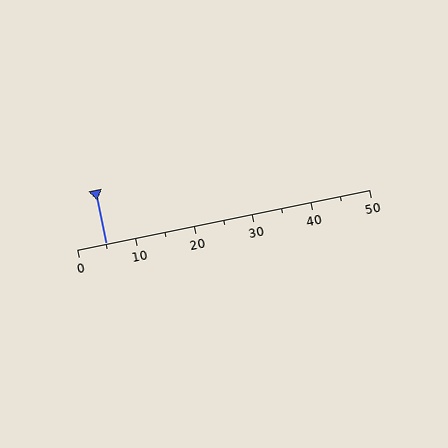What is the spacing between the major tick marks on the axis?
The major ticks are spaced 10 apart.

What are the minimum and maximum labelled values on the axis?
The axis runs from 0 to 50.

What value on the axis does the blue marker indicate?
The marker indicates approximately 5.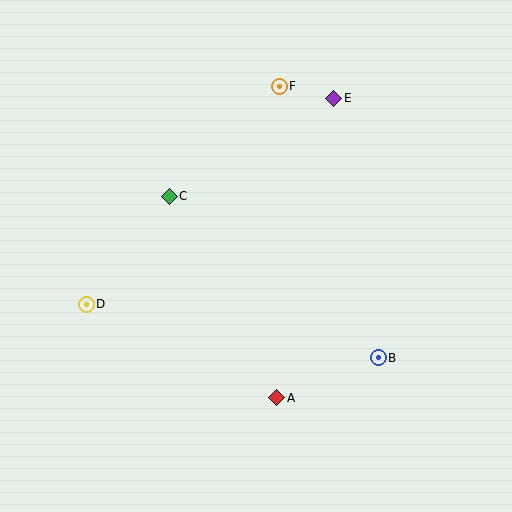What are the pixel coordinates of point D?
Point D is at (86, 304).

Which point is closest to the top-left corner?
Point C is closest to the top-left corner.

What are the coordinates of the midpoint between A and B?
The midpoint between A and B is at (327, 378).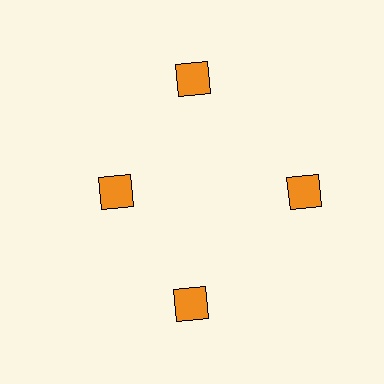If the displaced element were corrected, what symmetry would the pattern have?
It would have 4-fold rotational symmetry — the pattern would map onto itself every 90 degrees.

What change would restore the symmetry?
The symmetry would be restored by moving it outward, back onto the ring so that all 4 squares sit at equal angles and equal distance from the center.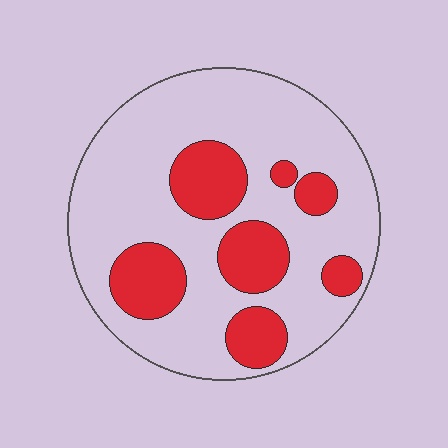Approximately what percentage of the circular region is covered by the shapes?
Approximately 25%.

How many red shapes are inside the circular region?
7.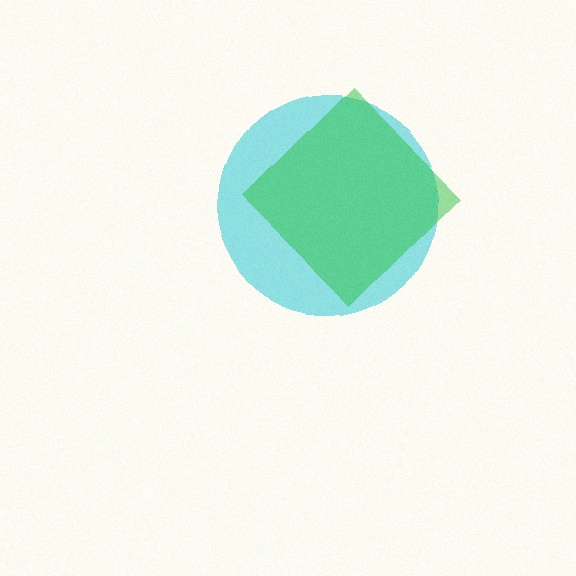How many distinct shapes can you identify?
There are 2 distinct shapes: a cyan circle, a green diamond.